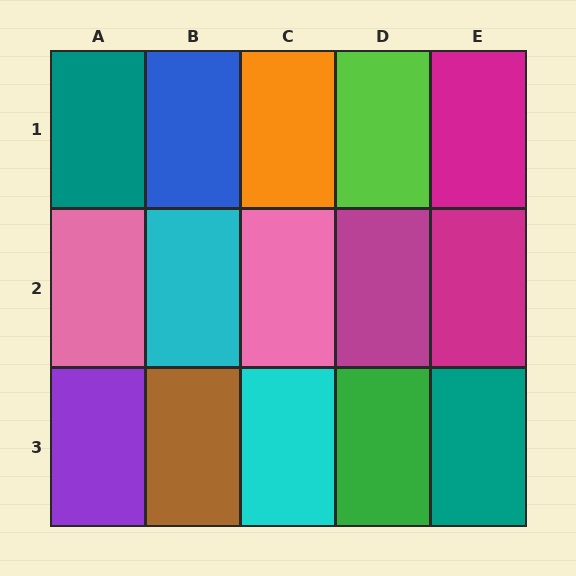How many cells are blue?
1 cell is blue.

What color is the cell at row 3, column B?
Brown.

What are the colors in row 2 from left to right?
Pink, cyan, pink, magenta, magenta.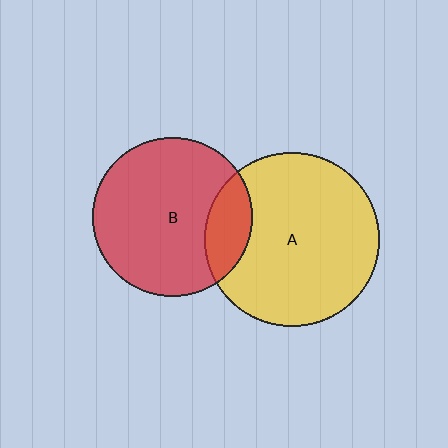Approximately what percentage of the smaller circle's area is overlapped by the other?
Approximately 20%.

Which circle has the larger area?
Circle A (yellow).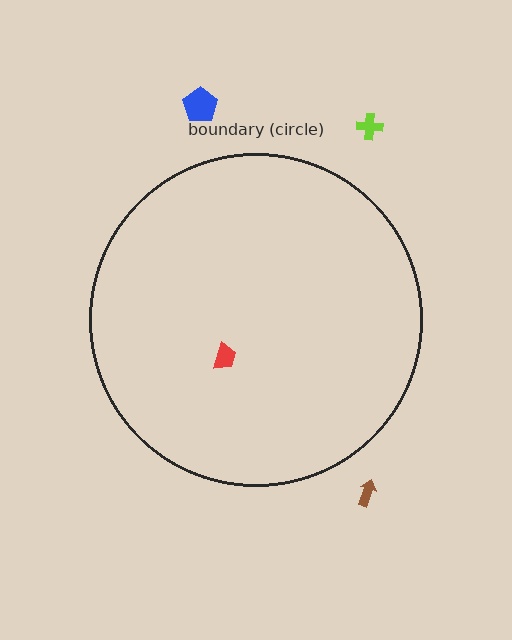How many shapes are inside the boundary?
1 inside, 3 outside.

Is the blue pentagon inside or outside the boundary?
Outside.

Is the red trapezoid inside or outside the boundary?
Inside.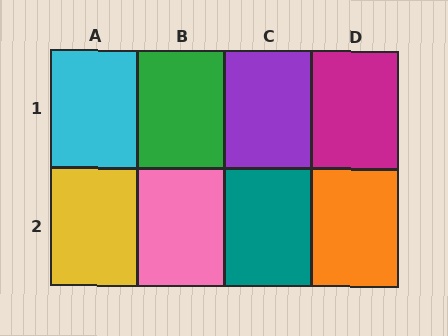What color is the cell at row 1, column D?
Magenta.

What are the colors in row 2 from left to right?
Yellow, pink, teal, orange.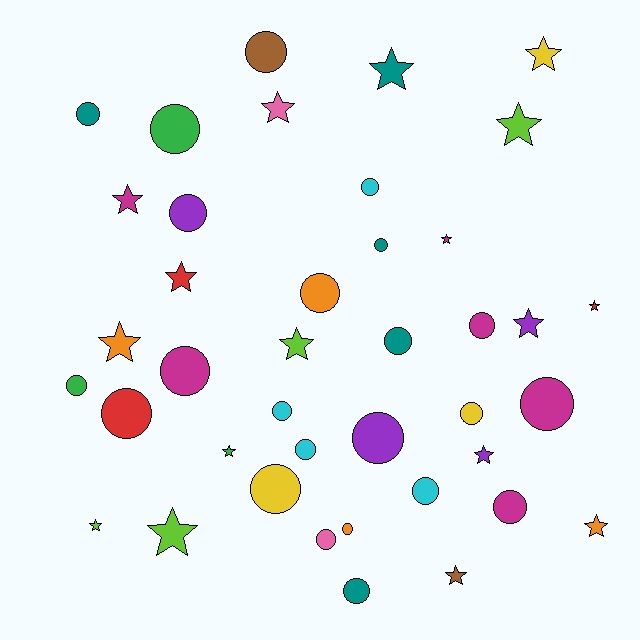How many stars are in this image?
There are 17 stars.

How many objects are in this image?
There are 40 objects.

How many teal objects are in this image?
There are 5 teal objects.